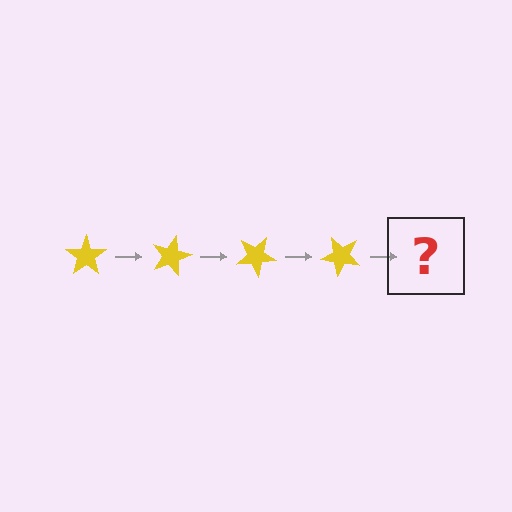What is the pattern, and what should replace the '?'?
The pattern is that the star rotates 15 degrees each step. The '?' should be a yellow star rotated 60 degrees.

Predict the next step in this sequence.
The next step is a yellow star rotated 60 degrees.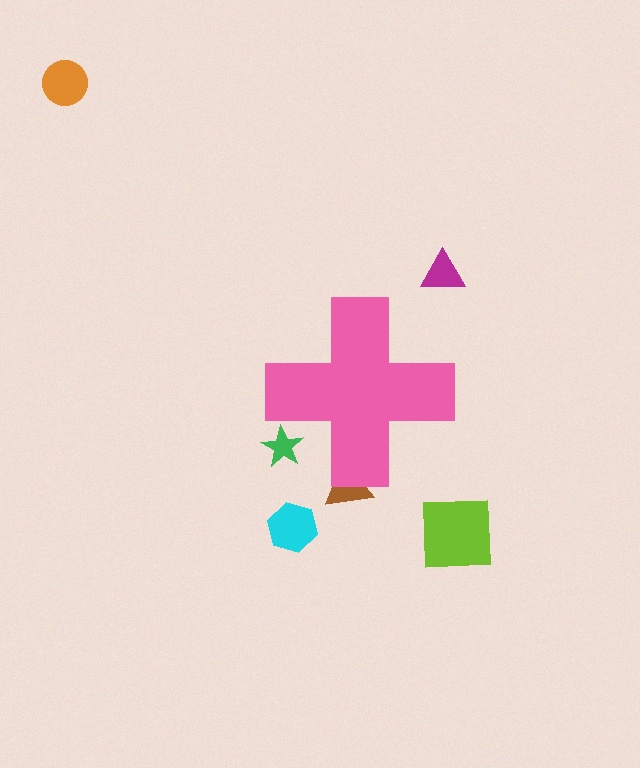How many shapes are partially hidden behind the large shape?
2 shapes are partially hidden.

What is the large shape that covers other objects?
A pink cross.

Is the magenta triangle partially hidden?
No, the magenta triangle is fully visible.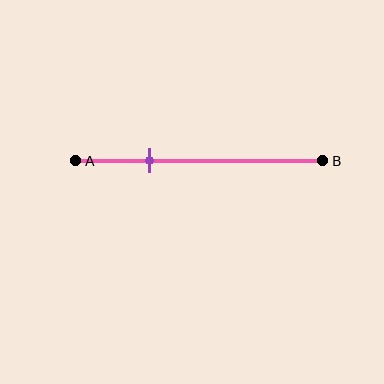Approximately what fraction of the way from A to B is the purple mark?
The purple mark is approximately 30% of the way from A to B.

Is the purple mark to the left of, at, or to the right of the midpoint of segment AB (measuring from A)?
The purple mark is to the left of the midpoint of segment AB.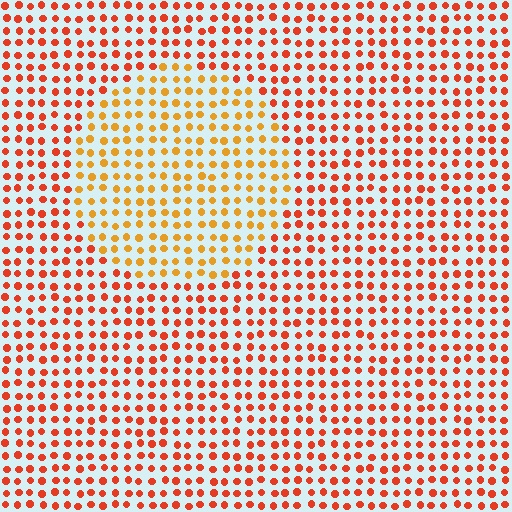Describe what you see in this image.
The image is filled with small red elements in a uniform arrangement. A circle-shaped region is visible where the elements are tinted to a slightly different hue, forming a subtle color boundary.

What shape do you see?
I see a circle.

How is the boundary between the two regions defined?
The boundary is defined purely by a slight shift in hue (about 31 degrees). Spacing, size, and orientation are identical on both sides.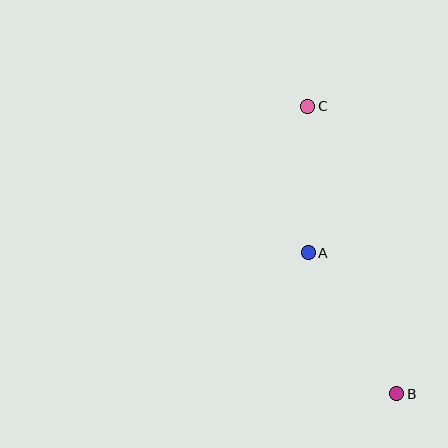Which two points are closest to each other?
Points A and C are closest to each other.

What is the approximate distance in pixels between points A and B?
The distance between A and B is approximately 166 pixels.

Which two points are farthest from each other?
Points B and C are farthest from each other.